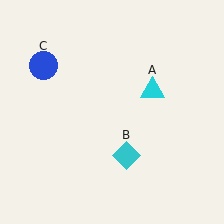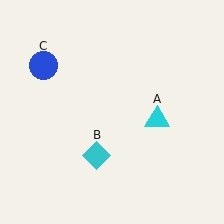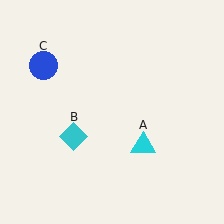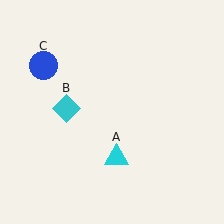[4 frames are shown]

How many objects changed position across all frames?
2 objects changed position: cyan triangle (object A), cyan diamond (object B).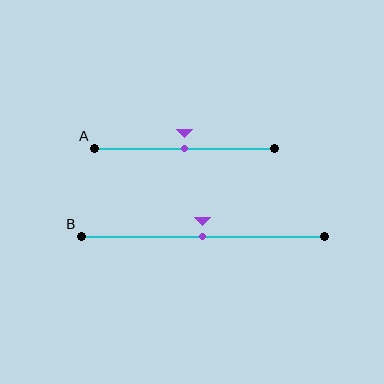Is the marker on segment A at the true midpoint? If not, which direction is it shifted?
Yes, the marker on segment A is at the true midpoint.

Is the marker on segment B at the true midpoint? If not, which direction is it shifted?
Yes, the marker on segment B is at the true midpoint.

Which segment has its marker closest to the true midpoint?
Segment A has its marker closest to the true midpoint.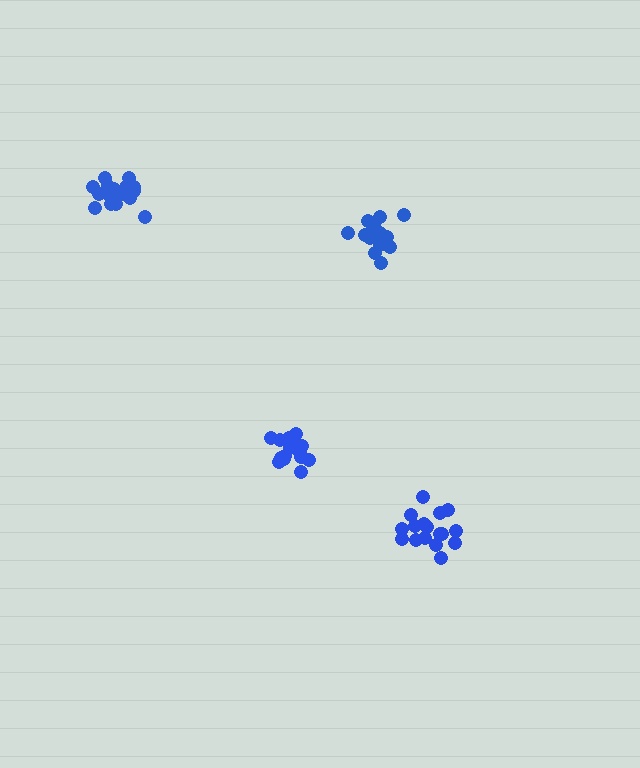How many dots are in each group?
Group 1: 17 dots, Group 2: 17 dots, Group 3: 14 dots, Group 4: 19 dots (67 total).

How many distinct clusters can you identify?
There are 4 distinct clusters.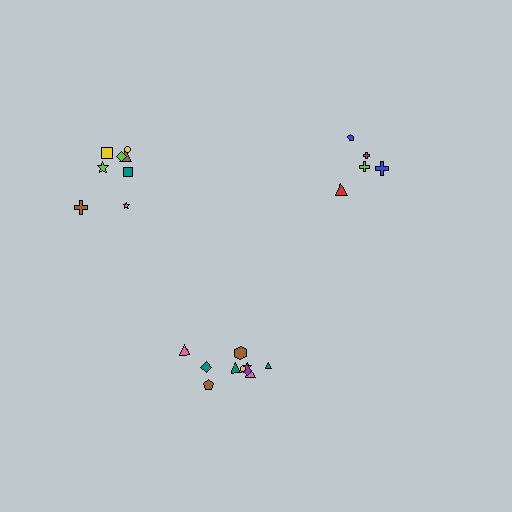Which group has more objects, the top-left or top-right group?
The top-left group.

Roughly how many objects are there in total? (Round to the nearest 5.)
Roughly 25 objects in total.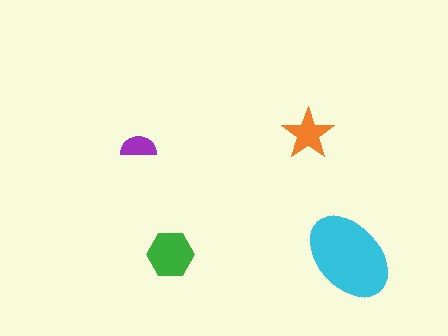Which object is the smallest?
The purple semicircle.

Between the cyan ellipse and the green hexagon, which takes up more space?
The cyan ellipse.